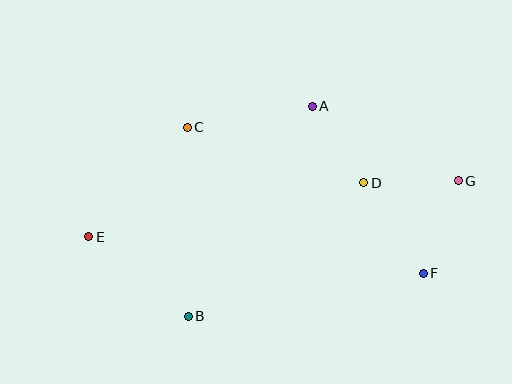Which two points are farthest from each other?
Points E and G are farthest from each other.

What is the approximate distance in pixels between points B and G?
The distance between B and G is approximately 302 pixels.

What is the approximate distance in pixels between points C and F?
The distance between C and F is approximately 278 pixels.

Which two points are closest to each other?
Points A and D are closest to each other.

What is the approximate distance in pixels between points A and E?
The distance between A and E is approximately 259 pixels.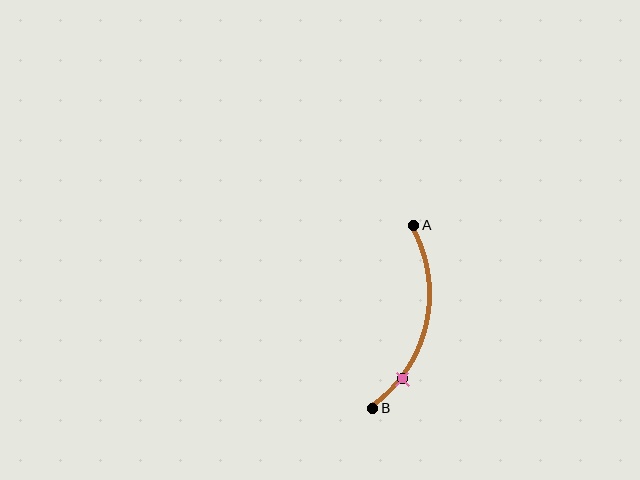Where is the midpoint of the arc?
The arc midpoint is the point on the curve farthest from the straight line joining A and B. It sits to the right of that line.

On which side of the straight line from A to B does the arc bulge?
The arc bulges to the right of the straight line connecting A and B.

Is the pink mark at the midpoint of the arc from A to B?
No. The pink mark lies on the arc but is closer to endpoint B. The arc midpoint would be at the point on the curve equidistant along the arc from both A and B.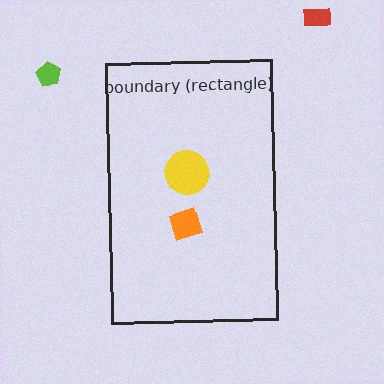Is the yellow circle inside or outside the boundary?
Inside.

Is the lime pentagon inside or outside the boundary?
Outside.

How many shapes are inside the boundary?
2 inside, 2 outside.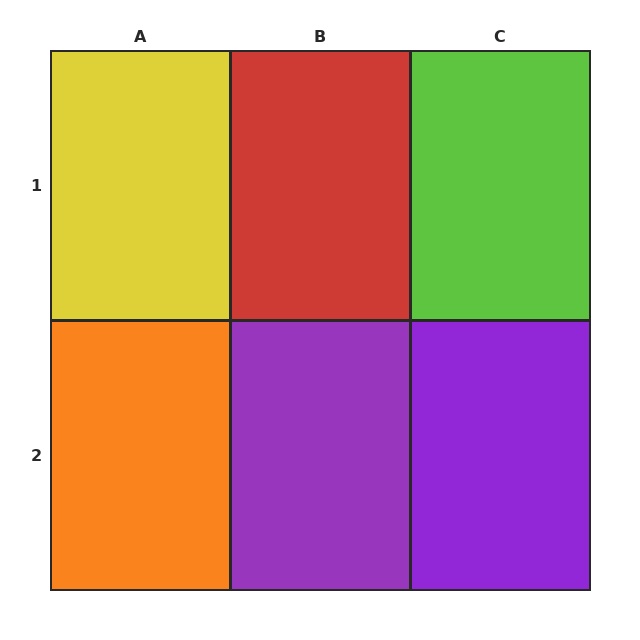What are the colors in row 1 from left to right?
Yellow, red, lime.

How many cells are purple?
2 cells are purple.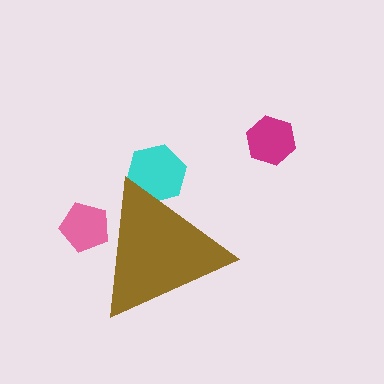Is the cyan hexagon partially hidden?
Yes, the cyan hexagon is partially hidden behind the brown triangle.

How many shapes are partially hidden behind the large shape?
2 shapes are partially hidden.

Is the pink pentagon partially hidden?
Yes, the pink pentagon is partially hidden behind the brown triangle.